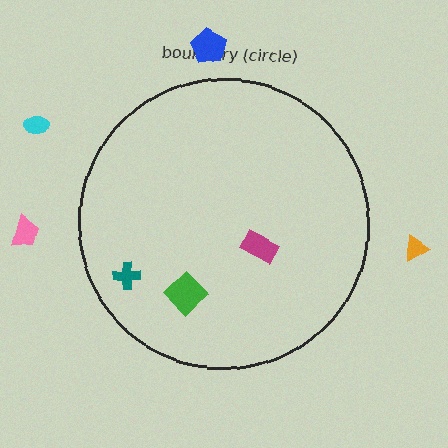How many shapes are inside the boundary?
3 inside, 4 outside.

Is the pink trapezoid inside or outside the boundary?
Outside.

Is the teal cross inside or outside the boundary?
Inside.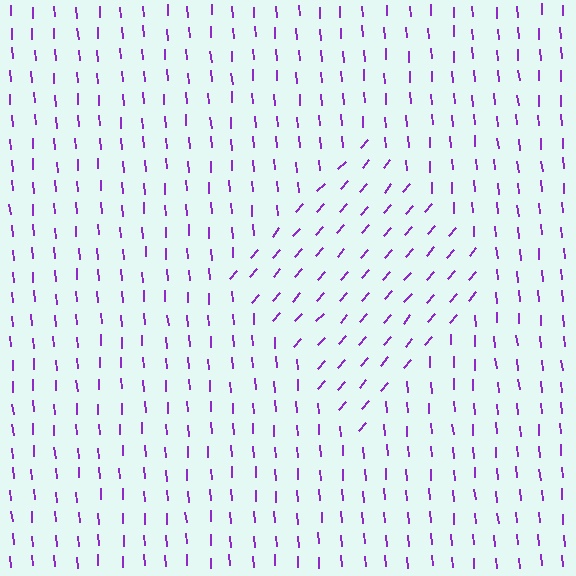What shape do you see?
I see a diamond.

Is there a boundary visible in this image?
Yes, there is a texture boundary formed by a change in line orientation.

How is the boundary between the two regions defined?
The boundary is defined purely by a change in line orientation (approximately 45 degrees difference). All lines are the same color and thickness.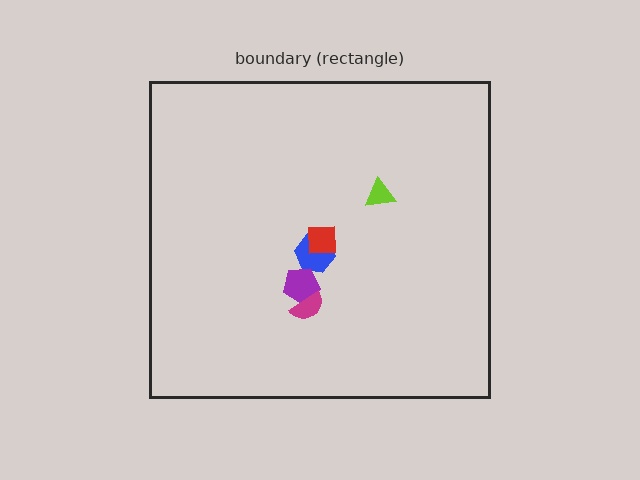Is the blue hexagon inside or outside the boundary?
Inside.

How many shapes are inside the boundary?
5 inside, 0 outside.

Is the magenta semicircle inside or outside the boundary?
Inside.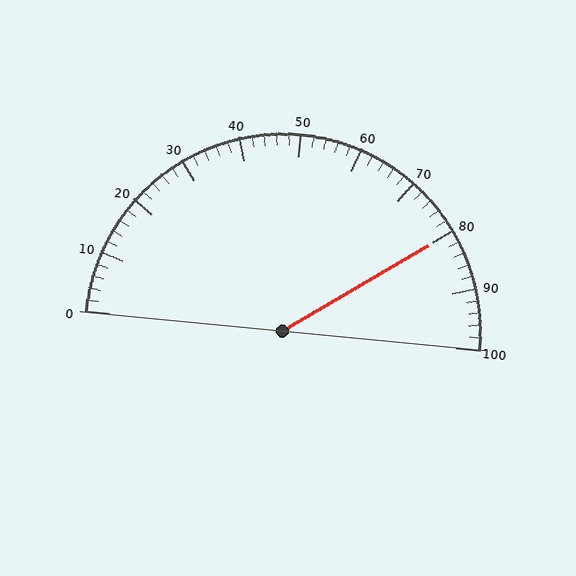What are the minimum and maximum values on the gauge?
The gauge ranges from 0 to 100.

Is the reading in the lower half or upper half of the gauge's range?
The reading is in the upper half of the range (0 to 100).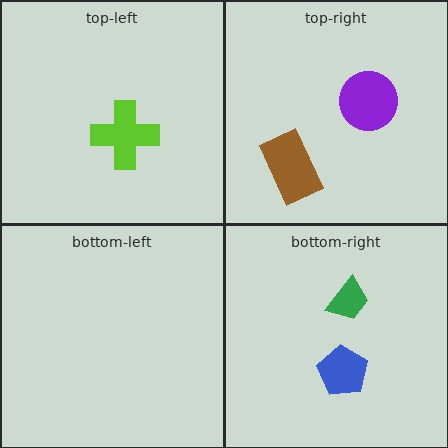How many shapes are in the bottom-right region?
2.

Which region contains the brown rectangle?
The top-right region.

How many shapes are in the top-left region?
1.